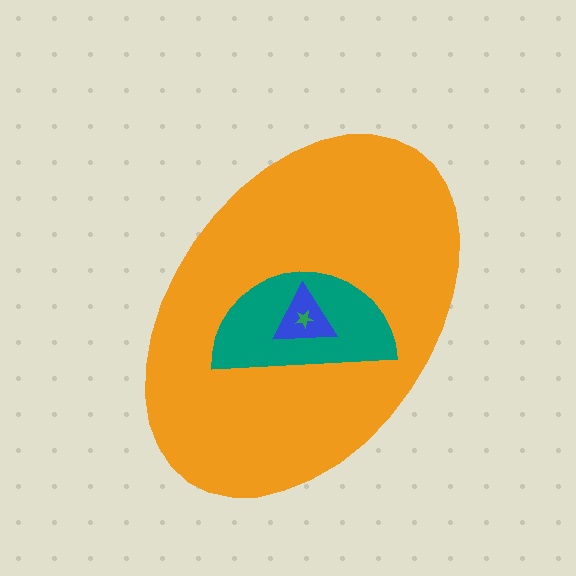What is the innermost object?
The green star.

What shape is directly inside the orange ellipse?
The teal semicircle.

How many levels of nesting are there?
4.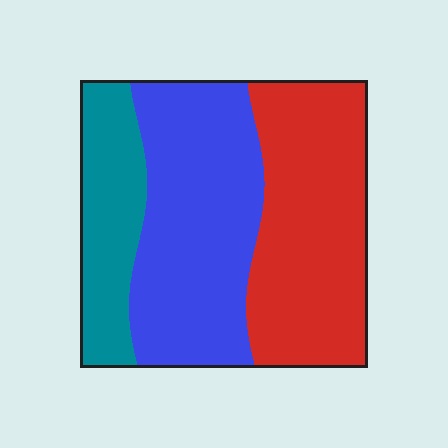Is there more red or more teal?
Red.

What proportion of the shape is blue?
Blue takes up between a third and a half of the shape.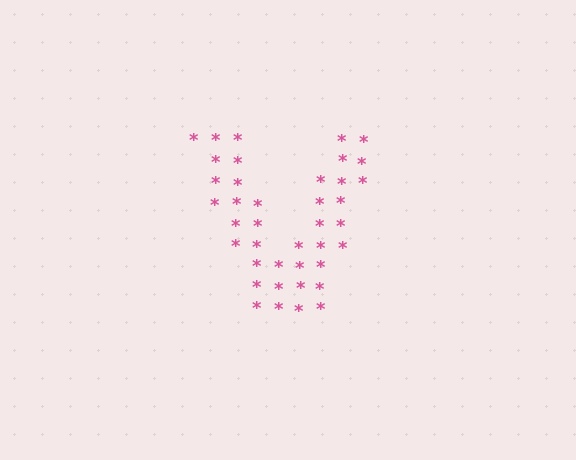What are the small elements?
The small elements are asterisks.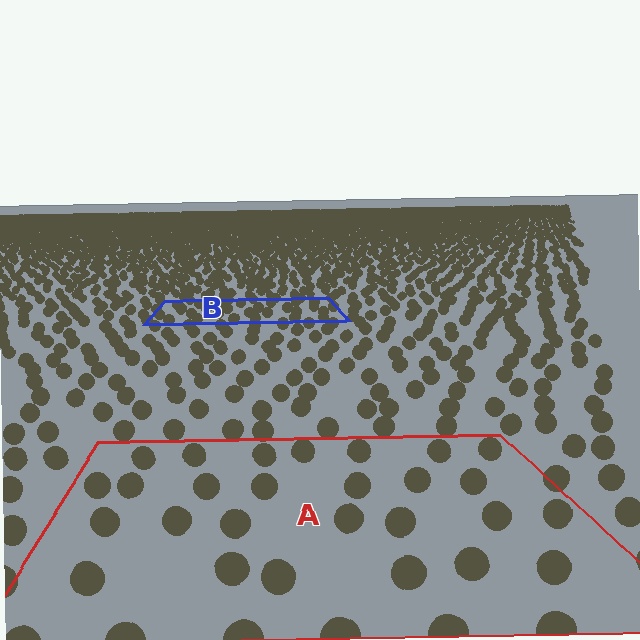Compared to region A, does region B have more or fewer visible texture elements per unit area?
Region B has more texture elements per unit area — they are packed more densely because it is farther away.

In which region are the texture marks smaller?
The texture marks are smaller in region B, because it is farther away.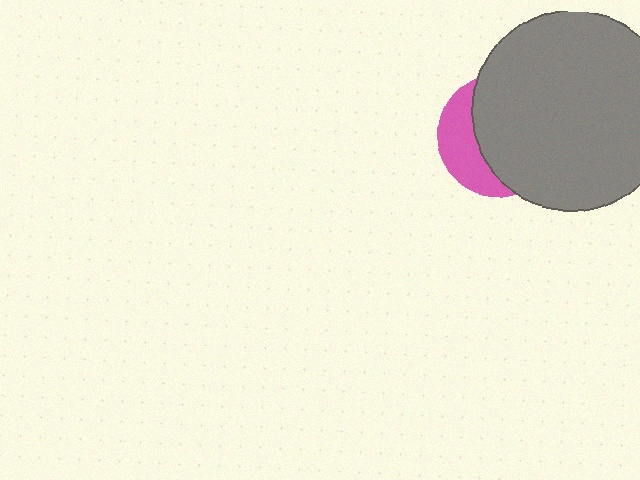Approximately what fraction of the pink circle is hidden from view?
Roughly 67% of the pink circle is hidden behind the gray circle.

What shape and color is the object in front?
The object in front is a gray circle.